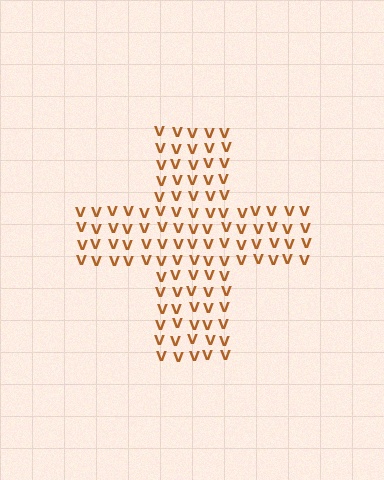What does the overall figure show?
The overall figure shows a cross.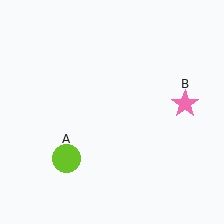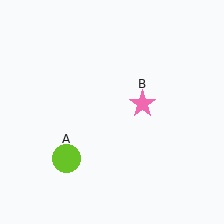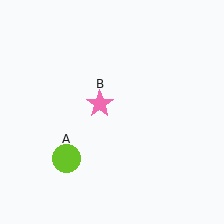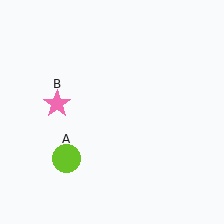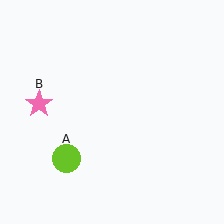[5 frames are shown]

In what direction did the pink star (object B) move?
The pink star (object B) moved left.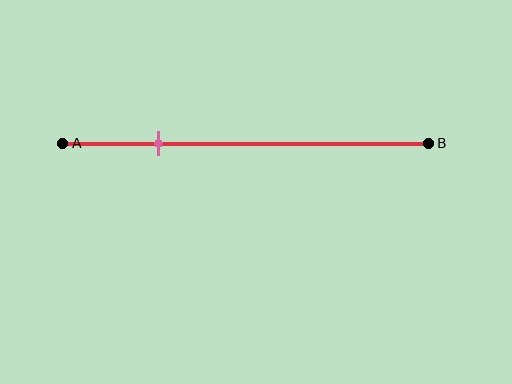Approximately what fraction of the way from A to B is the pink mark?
The pink mark is approximately 25% of the way from A to B.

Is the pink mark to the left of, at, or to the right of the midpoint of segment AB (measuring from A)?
The pink mark is to the left of the midpoint of segment AB.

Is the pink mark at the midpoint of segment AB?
No, the mark is at about 25% from A, not at the 50% midpoint.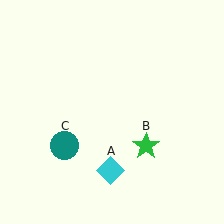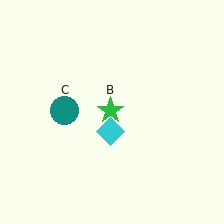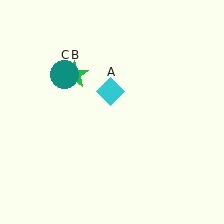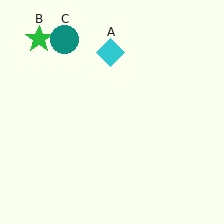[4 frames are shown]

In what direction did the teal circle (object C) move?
The teal circle (object C) moved up.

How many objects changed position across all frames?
3 objects changed position: cyan diamond (object A), green star (object B), teal circle (object C).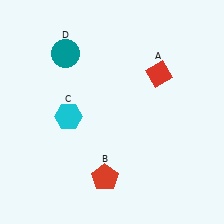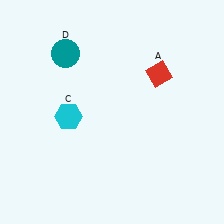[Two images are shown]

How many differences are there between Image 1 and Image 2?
There is 1 difference between the two images.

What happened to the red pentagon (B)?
The red pentagon (B) was removed in Image 2. It was in the bottom-left area of Image 1.